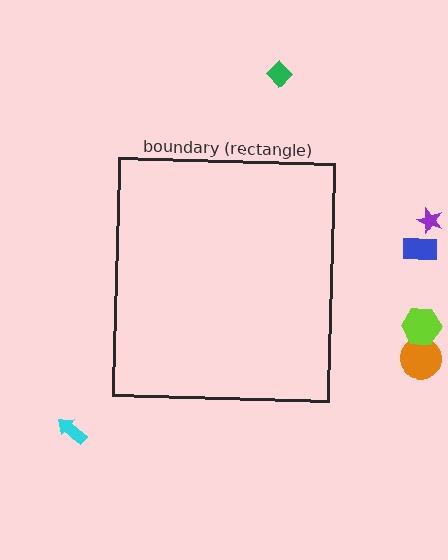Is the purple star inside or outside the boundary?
Outside.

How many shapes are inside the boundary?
0 inside, 6 outside.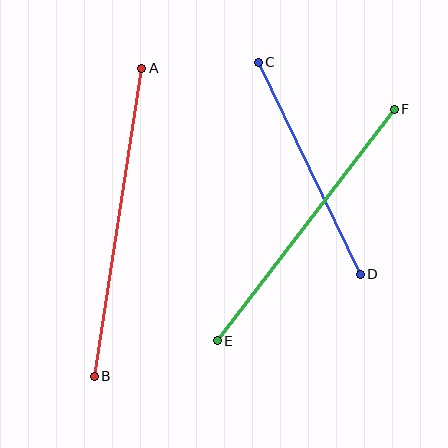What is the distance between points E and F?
The distance is approximately 292 pixels.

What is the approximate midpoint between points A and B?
The midpoint is at approximately (118, 222) pixels.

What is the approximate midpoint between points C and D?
The midpoint is at approximately (309, 168) pixels.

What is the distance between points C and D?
The distance is approximately 235 pixels.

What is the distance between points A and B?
The distance is approximately 312 pixels.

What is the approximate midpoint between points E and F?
The midpoint is at approximately (306, 225) pixels.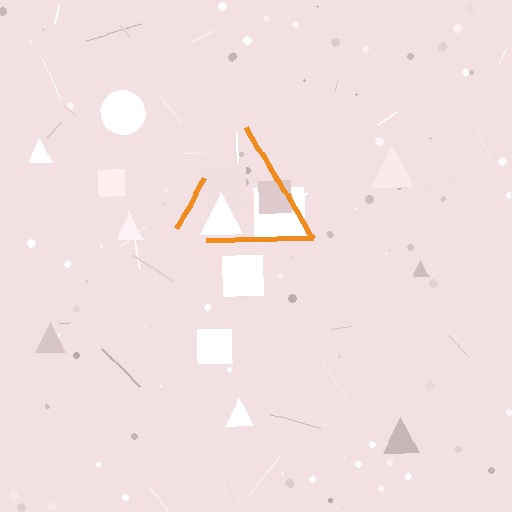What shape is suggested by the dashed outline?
The dashed outline suggests a triangle.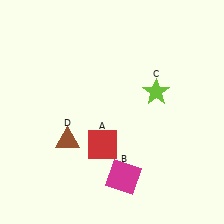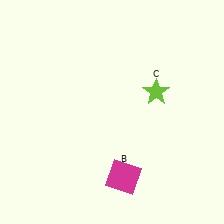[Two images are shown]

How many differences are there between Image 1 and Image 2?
There are 2 differences between the two images.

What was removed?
The red square (A), the brown triangle (D) were removed in Image 2.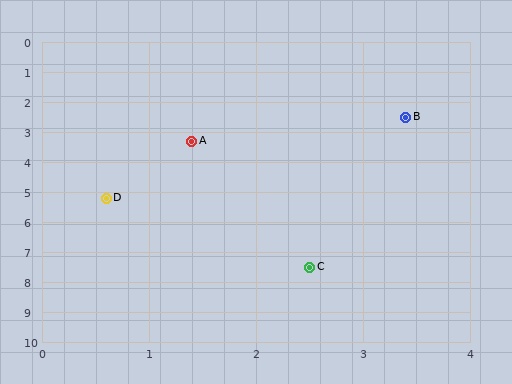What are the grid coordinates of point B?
Point B is at approximately (3.4, 2.5).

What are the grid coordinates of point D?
Point D is at approximately (0.6, 5.2).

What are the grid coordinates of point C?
Point C is at approximately (2.5, 7.5).